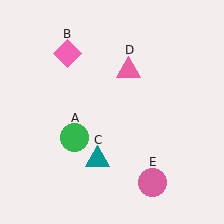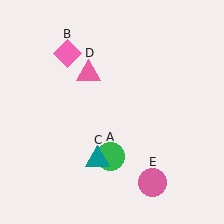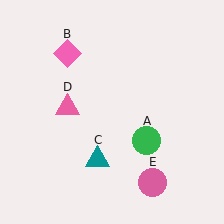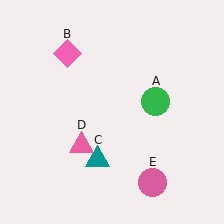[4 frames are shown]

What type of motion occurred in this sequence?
The green circle (object A), pink triangle (object D) rotated counterclockwise around the center of the scene.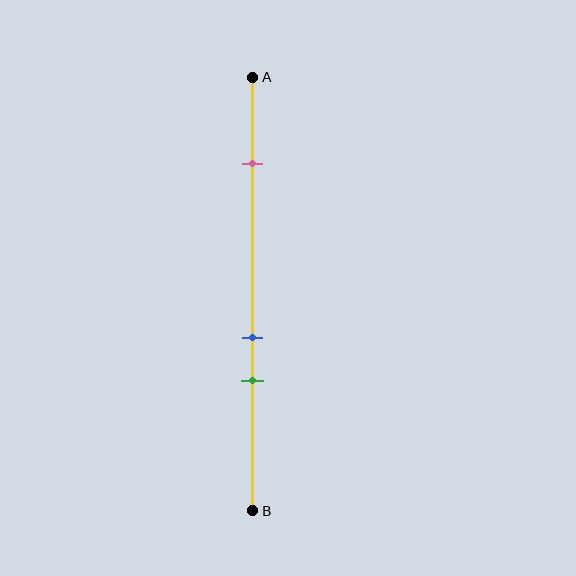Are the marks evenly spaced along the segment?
No, the marks are not evenly spaced.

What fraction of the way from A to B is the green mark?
The green mark is approximately 70% (0.7) of the way from A to B.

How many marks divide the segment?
There are 3 marks dividing the segment.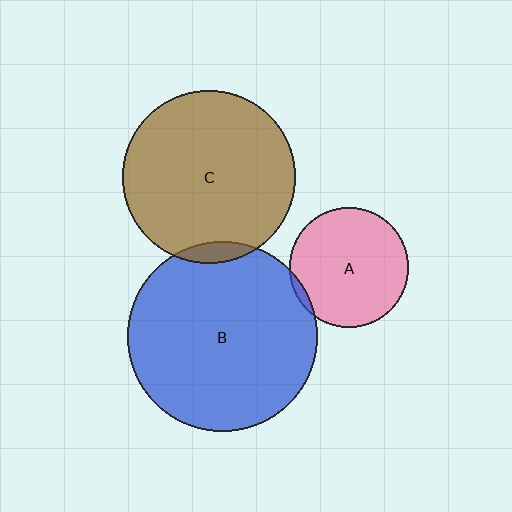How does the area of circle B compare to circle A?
Approximately 2.5 times.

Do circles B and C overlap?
Yes.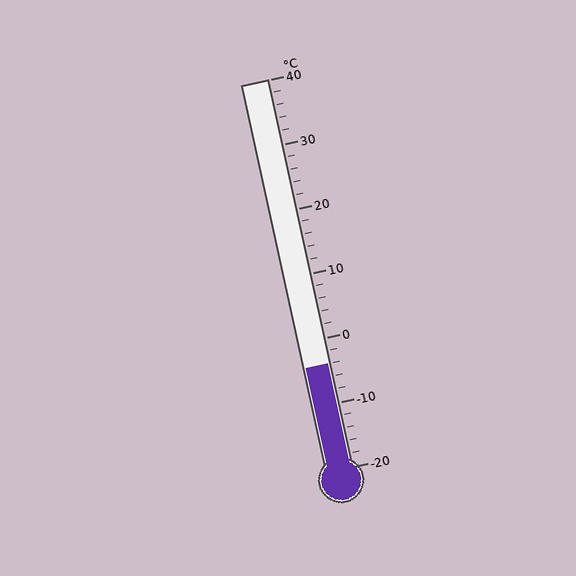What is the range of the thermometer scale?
The thermometer scale ranges from -20°C to 40°C.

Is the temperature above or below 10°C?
The temperature is below 10°C.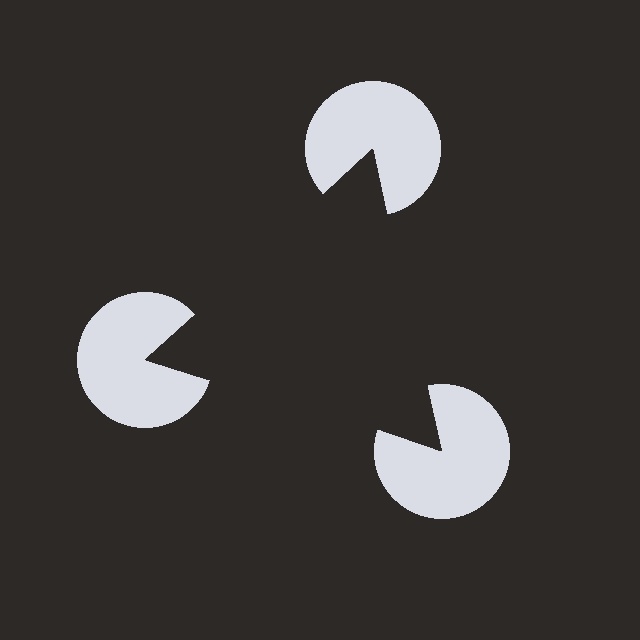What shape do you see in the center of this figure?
An illusory triangle — its edges are inferred from the aligned wedge cuts in the pac-man discs, not physically drawn.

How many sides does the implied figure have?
3 sides.